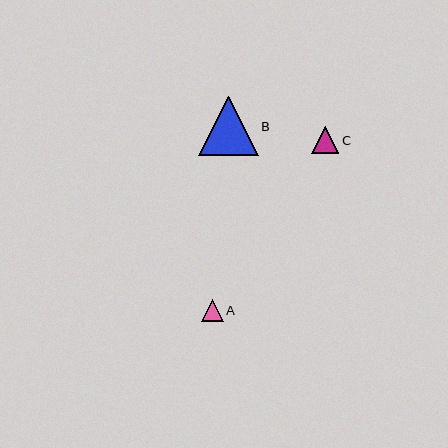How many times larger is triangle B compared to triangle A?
Triangle B is approximately 2.8 times the size of triangle A.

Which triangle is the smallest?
Triangle A is the smallest with a size of approximately 21 pixels.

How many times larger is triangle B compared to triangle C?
Triangle B is approximately 2.2 times the size of triangle C.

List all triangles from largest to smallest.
From largest to smallest: B, C, A.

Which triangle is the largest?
Triangle B is the largest with a size of approximately 59 pixels.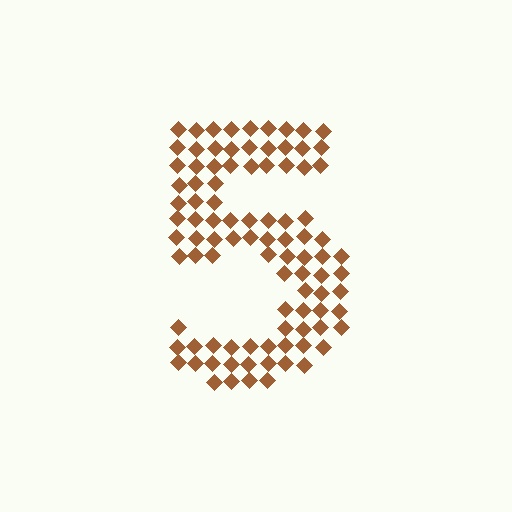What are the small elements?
The small elements are diamonds.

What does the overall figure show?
The overall figure shows the digit 5.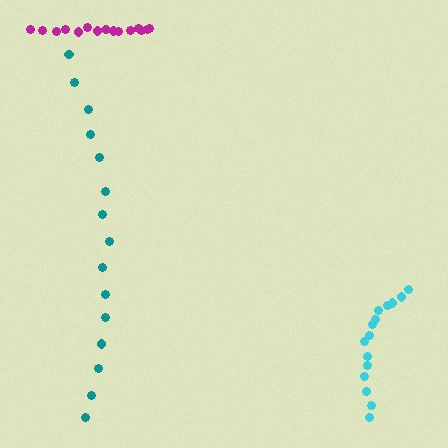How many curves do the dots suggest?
There are 3 distinct paths.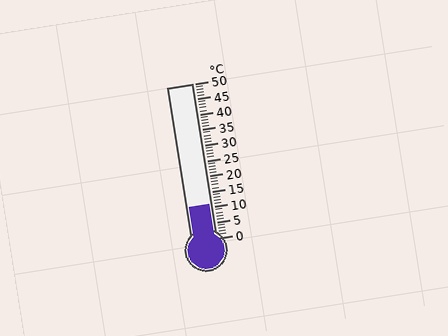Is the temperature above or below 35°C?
The temperature is below 35°C.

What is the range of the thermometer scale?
The thermometer scale ranges from 0°C to 50°C.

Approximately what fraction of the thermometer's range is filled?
The thermometer is filled to approximately 20% of its range.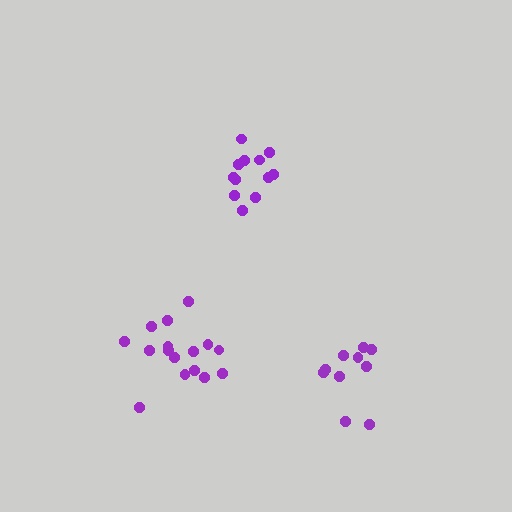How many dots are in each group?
Group 1: 16 dots, Group 2: 10 dots, Group 3: 12 dots (38 total).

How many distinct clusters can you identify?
There are 3 distinct clusters.